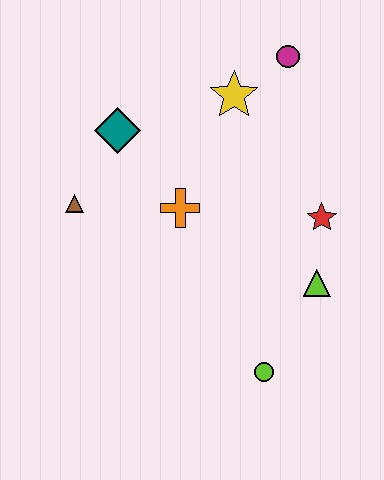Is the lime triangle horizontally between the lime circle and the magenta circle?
No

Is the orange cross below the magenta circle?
Yes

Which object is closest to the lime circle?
The lime triangle is closest to the lime circle.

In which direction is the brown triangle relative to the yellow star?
The brown triangle is to the left of the yellow star.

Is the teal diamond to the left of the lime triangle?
Yes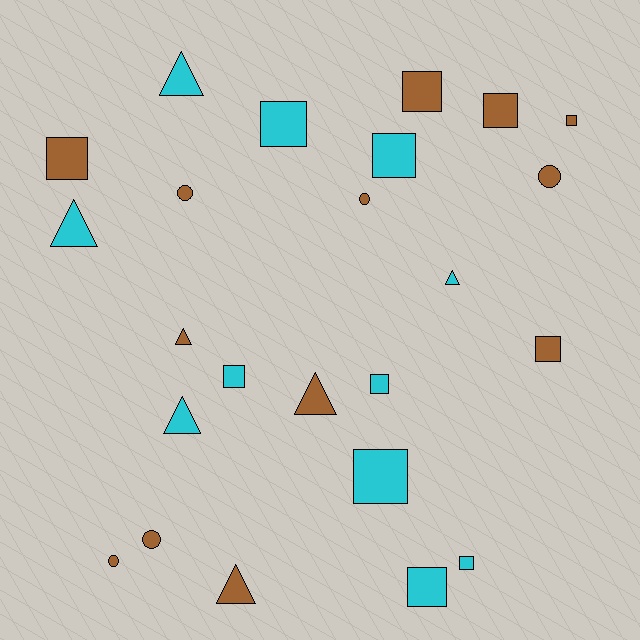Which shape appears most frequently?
Square, with 12 objects.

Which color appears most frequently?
Brown, with 13 objects.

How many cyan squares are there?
There are 7 cyan squares.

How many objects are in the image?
There are 24 objects.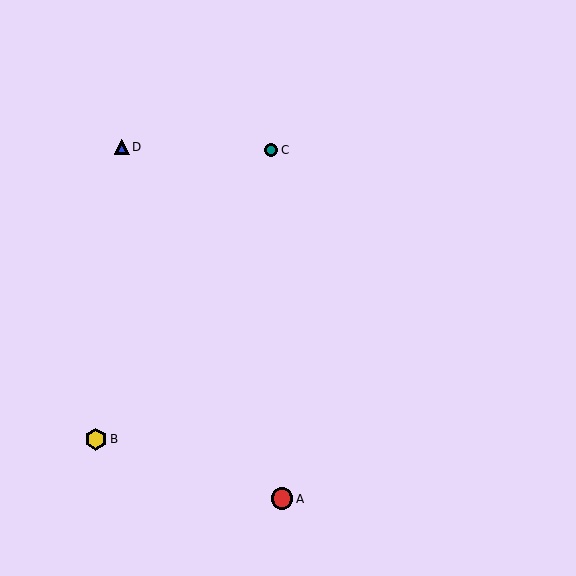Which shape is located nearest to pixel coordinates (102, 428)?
The yellow hexagon (labeled B) at (96, 439) is nearest to that location.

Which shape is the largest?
The yellow hexagon (labeled B) is the largest.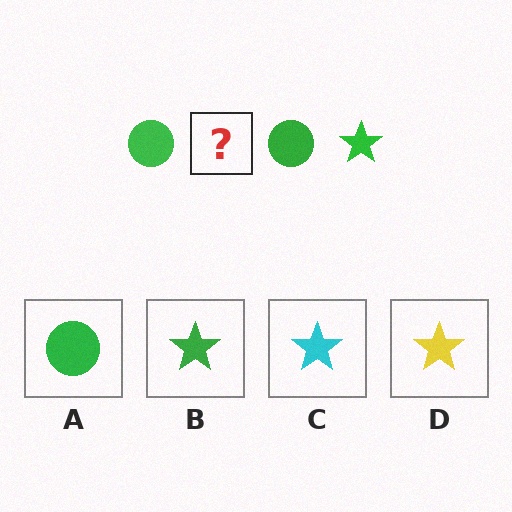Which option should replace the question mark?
Option B.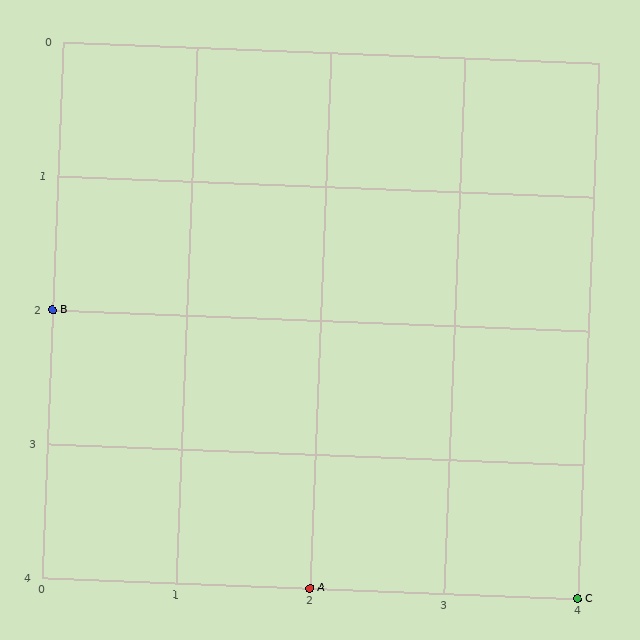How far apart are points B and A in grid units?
Points B and A are 2 columns and 2 rows apart (about 2.8 grid units diagonally).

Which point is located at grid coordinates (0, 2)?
Point B is at (0, 2).